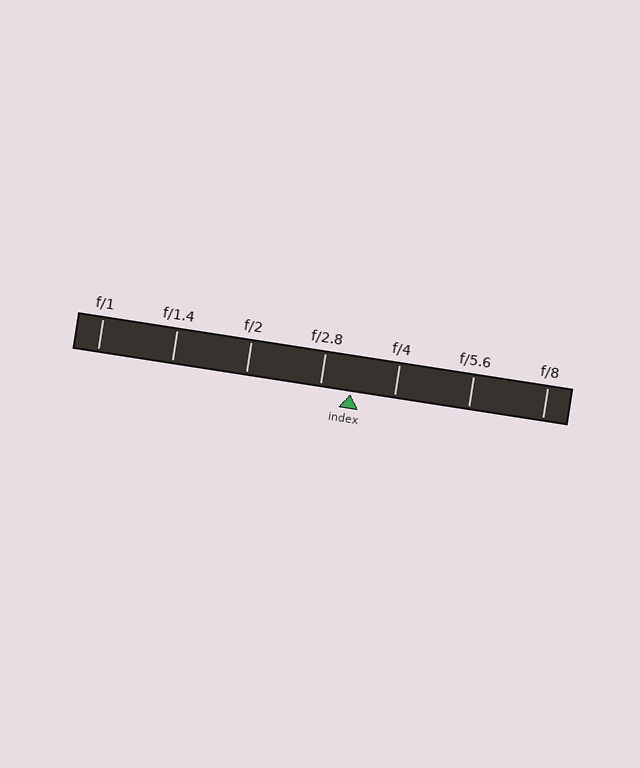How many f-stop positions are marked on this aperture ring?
There are 7 f-stop positions marked.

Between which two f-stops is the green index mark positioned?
The index mark is between f/2.8 and f/4.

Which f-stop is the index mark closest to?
The index mark is closest to f/2.8.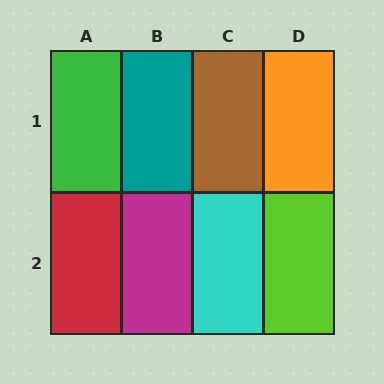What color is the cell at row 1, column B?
Teal.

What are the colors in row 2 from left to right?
Red, magenta, cyan, lime.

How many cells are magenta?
1 cell is magenta.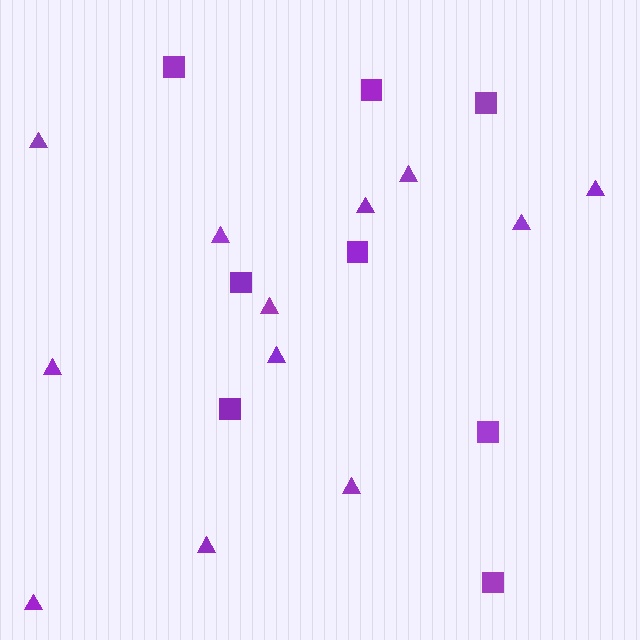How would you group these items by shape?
There are 2 groups: one group of triangles (12) and one group of squares (8).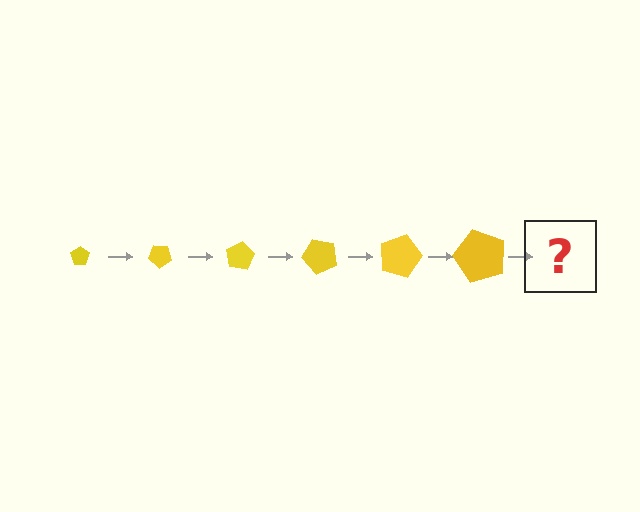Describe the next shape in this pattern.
It should be a pentagon, larger than the previous one and rotated 240 degrees from the start.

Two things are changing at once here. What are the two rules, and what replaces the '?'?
The two rules are that the pentagon grows larger each step and it rotates 40 degrees each step. The '?' should be a pentagon, larger than the previous one and rotated 240 degrees from the start.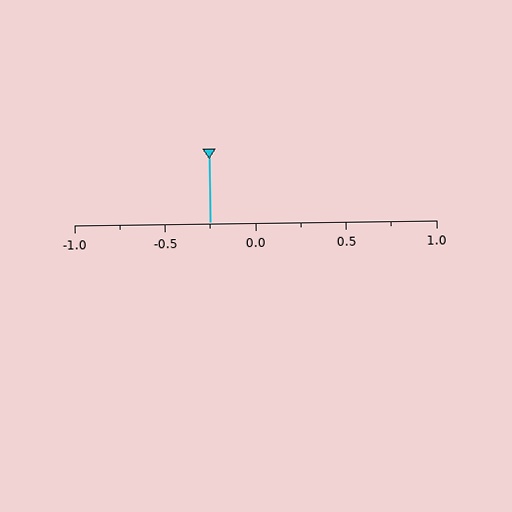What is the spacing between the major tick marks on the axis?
The major ticks are spaced 0.5 apart.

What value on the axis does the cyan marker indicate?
The marker indicates approximately -0.25.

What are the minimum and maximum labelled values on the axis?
The axis runs from -1.0 to 1.0.